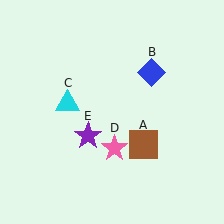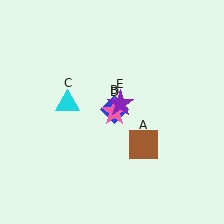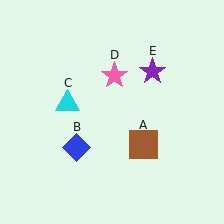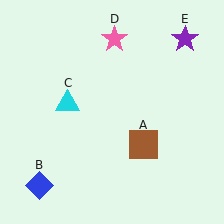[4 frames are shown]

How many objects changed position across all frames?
3 objects changed position: blue diamond (object B), pink star (object D), purple star (object E).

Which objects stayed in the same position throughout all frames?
Brown square (object A) and cyan triangle (object C) remained stationary.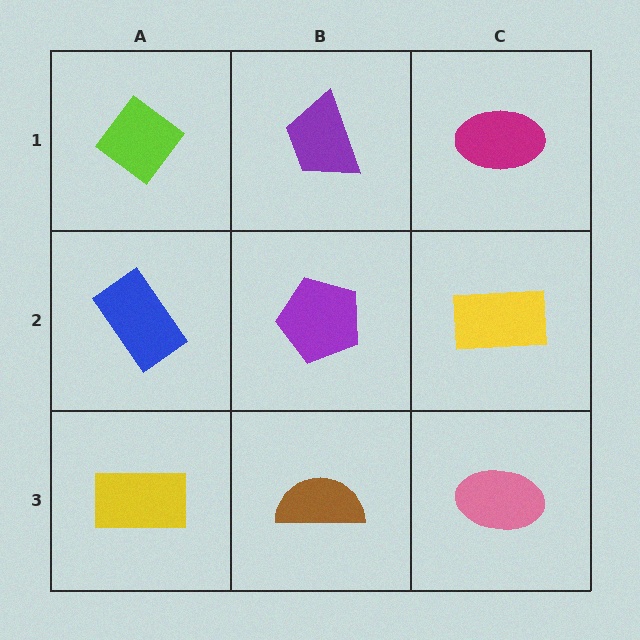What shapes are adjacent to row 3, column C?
A yellow rectangle (row 2, column C), a brown semicircle (row 3, column B).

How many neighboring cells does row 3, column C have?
2.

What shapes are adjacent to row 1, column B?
A purple pentagon (row 2, column B), a lime diamond (row 1, column A), a magenta ellipse (row 1, column C).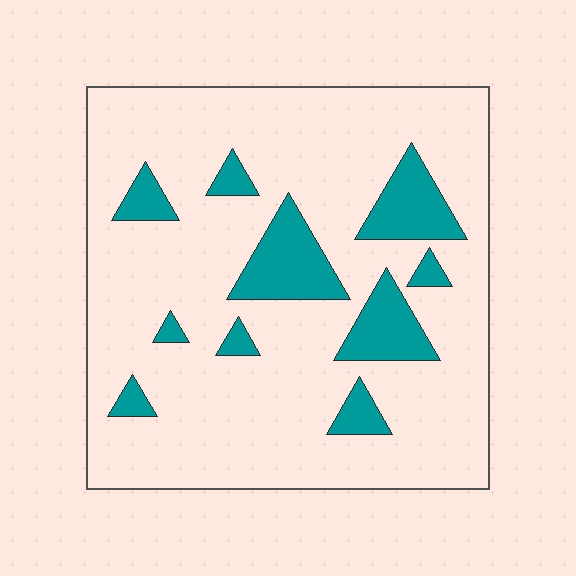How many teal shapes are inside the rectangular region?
10.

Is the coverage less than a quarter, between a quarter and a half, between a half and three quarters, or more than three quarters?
Less than a quarter.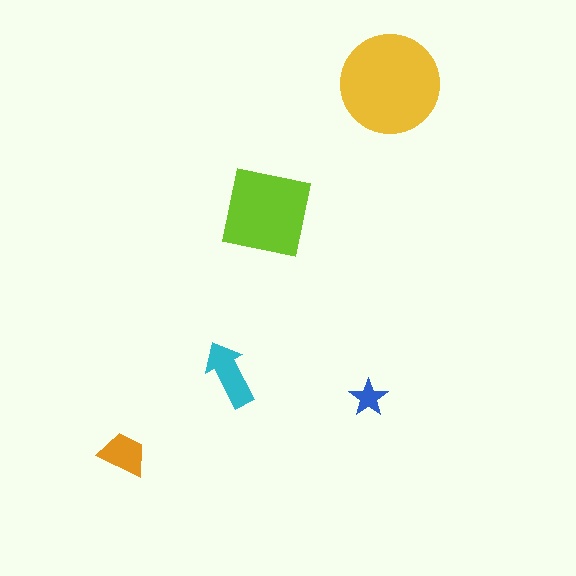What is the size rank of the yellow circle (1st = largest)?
1st.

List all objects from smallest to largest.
The blue star, the orange trapezoid, the cyan arrow, the lime square, the yellow circle.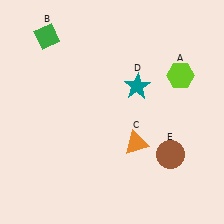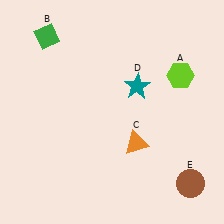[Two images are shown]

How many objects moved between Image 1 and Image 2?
1 object moved between the two images.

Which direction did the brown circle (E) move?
The brown circle (E) moved down.